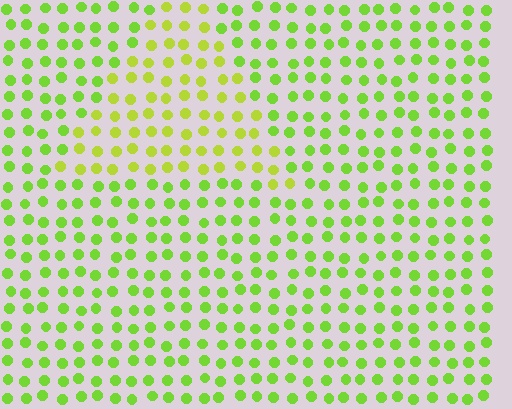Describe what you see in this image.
The image is filled with small lime elements in a uniform arrangement. A triangle-shaped region is visible where the elements are tinted to a slightly different hue, forming a subtle color boundary.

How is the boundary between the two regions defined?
The boundary is defined purely by a slight shift in hue (about 24 degrees). Spacing, size, and orientation are identical on both sides.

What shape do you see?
I see a triangle.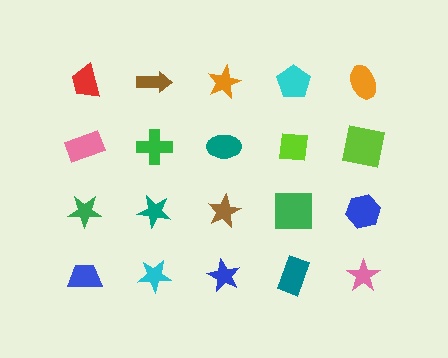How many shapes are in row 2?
5 shapes.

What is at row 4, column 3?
A blue star.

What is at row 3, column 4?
A green square.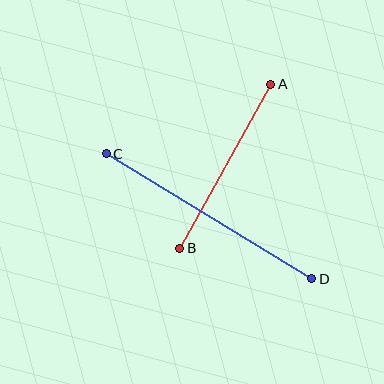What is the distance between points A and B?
The distance is approximately 188 pixels.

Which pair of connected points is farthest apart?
Points C and D are farthest apart.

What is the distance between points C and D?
The distance is approximately 241 pixels.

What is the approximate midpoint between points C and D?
The midpoint is at approximately (209, 216) pixels.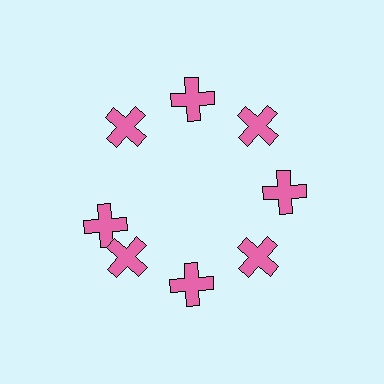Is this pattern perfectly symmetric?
No. The 8 pink crosses are arranged in a ring, but one element near the 9 o'clock position is rotated out of alignment along the ring, breaking the 8-fold rotational symmetry.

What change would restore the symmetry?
The symmetry would be restored by rotating it back into even spacing with its neighbors so that all 8 crosses sit at equal angles and equal distance from the center.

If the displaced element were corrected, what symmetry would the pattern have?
It would have 8-fold rotational symmetry — the pattern would map onto itself every 45 degrees.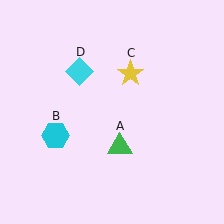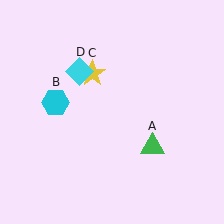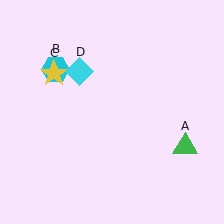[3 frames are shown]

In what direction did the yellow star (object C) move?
The yellow star (object C) moved left.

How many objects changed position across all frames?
3 objects changed position: green triangle (object A), cyan hexagon (object B), yellow star (object C).